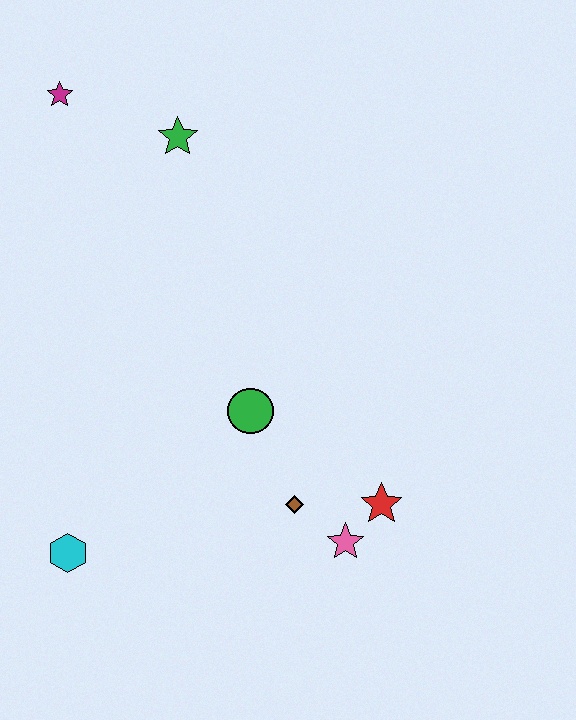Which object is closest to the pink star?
The red star is closest to the pink star.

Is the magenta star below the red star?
No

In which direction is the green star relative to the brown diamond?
The green star is above the brown diamond.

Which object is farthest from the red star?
The magenta star is farthest from the red star.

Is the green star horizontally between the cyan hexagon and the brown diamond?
Yes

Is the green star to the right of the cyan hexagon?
Yes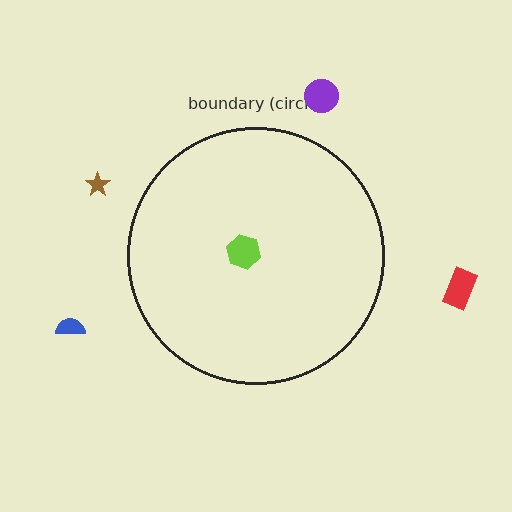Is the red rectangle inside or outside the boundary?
Outside.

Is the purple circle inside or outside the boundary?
Outside.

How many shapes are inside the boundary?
1 inside, 4 outside.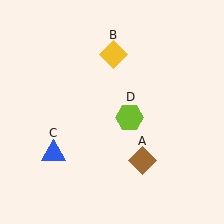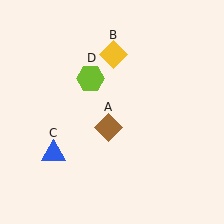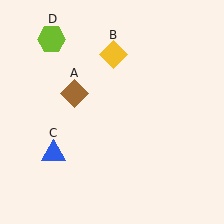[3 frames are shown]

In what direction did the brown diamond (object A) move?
The brown diamond (object A) moved up and to the left.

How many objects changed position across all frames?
2 objects changed position: brown diamond (object A), lime hexagon (object D).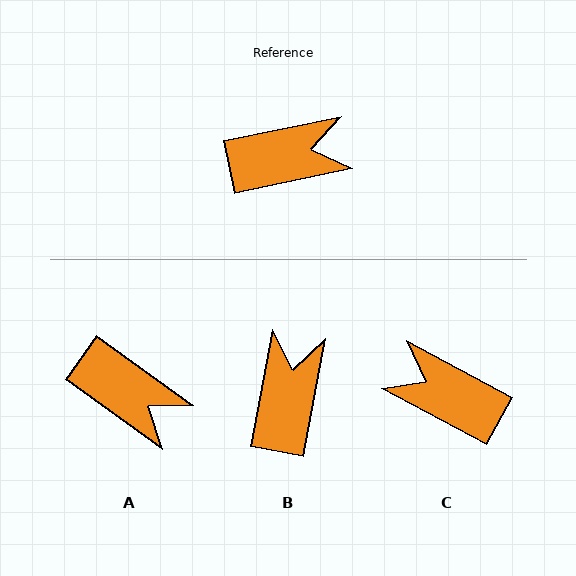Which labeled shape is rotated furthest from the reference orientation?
C, about 140 degrees away.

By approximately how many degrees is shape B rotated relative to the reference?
Approximately 68 degrees counter-clockwise.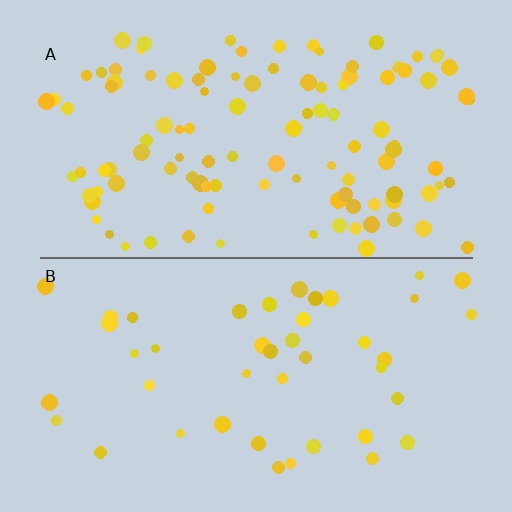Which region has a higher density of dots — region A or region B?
A (the top).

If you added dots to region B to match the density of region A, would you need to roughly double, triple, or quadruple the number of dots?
Approximately triple.